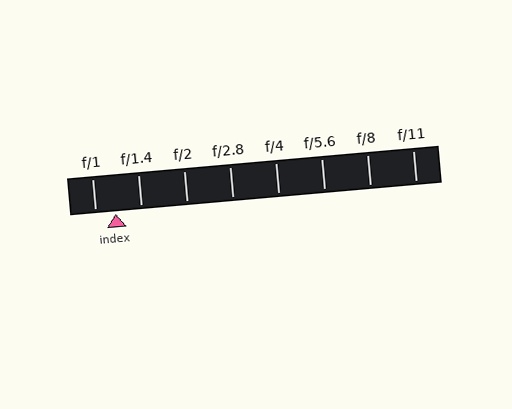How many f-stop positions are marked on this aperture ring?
There are 8 f-stop positions marked.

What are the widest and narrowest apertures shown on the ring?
The widest aperture shown is f/1 and the narrowest is f/11.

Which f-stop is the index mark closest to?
The index mark is closest to f/1.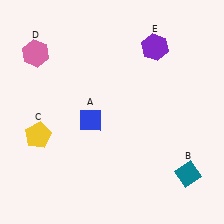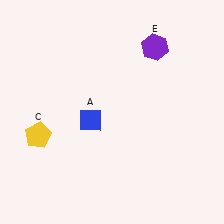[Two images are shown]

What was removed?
The pink hexagon (D), the teal diamond (B) were removed in Image 2.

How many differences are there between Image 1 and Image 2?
There are 2 differences between the two images.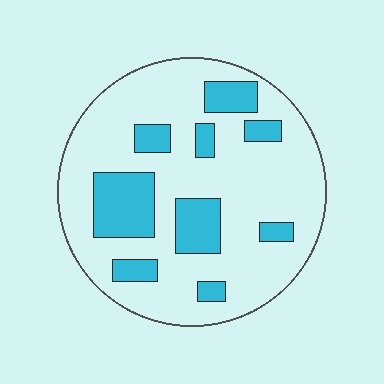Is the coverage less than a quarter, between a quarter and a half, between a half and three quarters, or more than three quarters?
Less than a quarter.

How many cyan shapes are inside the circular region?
9.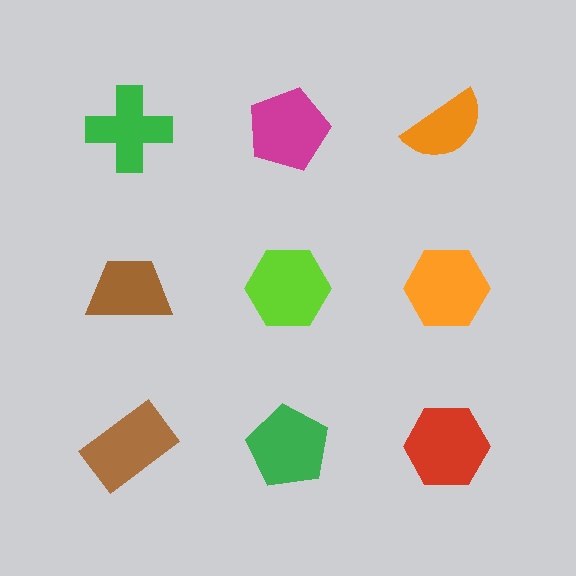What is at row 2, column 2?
A lime hexagon.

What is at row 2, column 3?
An orange hexagon.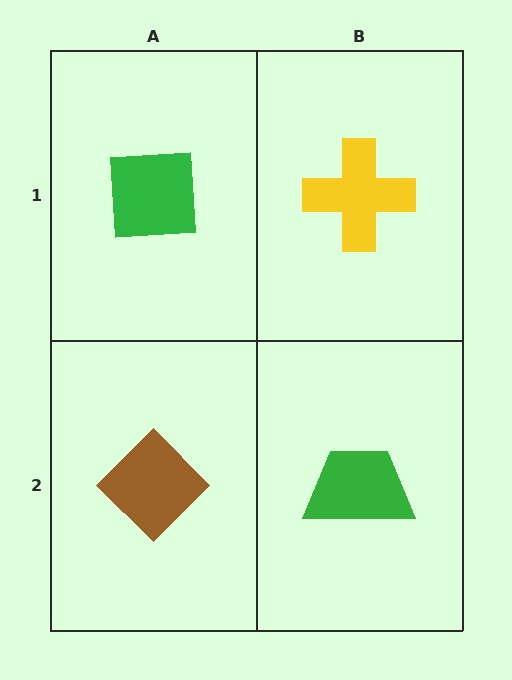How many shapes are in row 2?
2 shapes.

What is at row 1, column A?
A green square.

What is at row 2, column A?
A brown diamond.